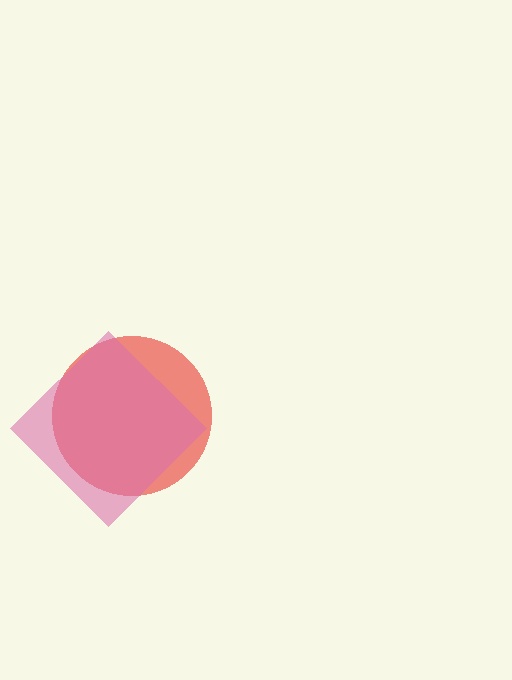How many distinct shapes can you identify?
There are 2 distinct shapes: a red circle, a pink diamond.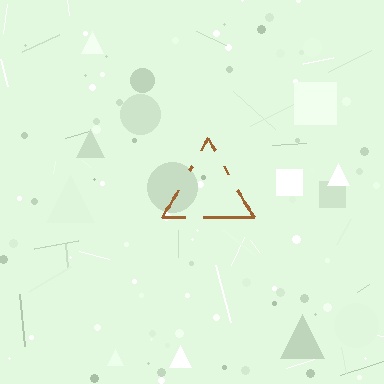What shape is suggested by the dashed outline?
The dashed outline suggests a triangle.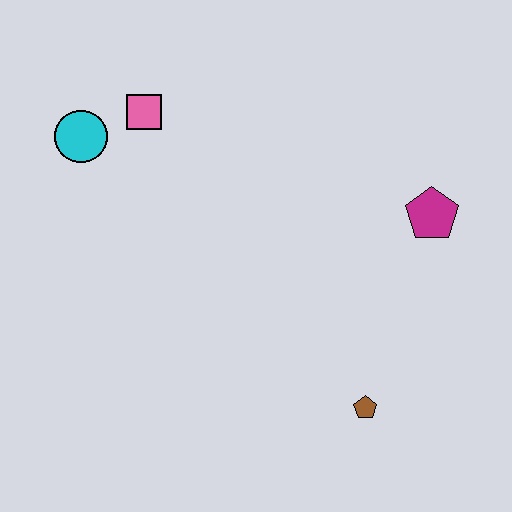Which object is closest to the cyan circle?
The pink square is closest to the cyan circle.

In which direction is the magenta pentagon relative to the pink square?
The magenta pentagon is to the right of the pink square.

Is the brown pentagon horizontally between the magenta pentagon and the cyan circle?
Yes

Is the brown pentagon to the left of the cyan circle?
No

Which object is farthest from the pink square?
The brown pentagon is farthest from the pink square.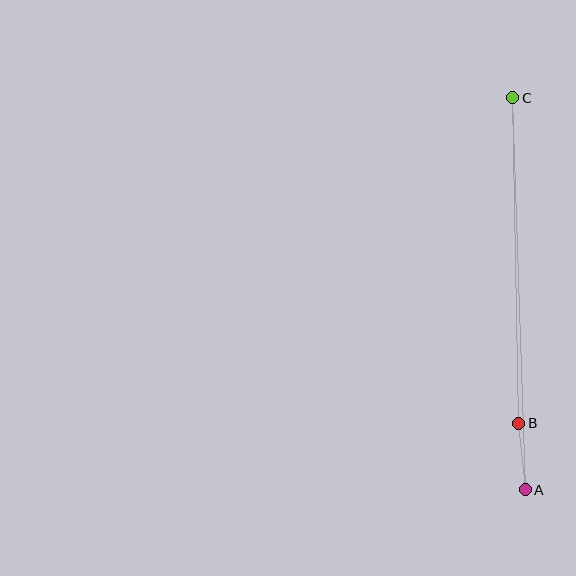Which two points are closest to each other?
Points A and B are closest to each other.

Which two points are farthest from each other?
Points A and C are farthest from each other.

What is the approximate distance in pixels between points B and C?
The distance between B and C is approximately 325 pixels.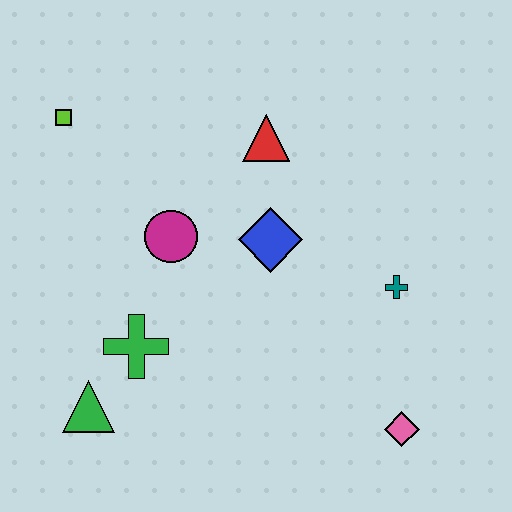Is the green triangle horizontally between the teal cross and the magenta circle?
No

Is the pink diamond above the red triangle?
No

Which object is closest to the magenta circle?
The blue diamond is closest to the magenta circle.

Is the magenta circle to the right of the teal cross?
No